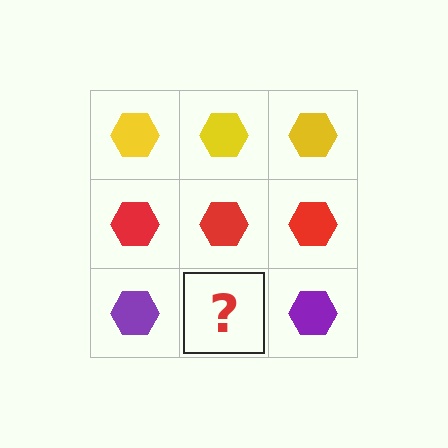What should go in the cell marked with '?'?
The missing cell should contain a purple hexagon.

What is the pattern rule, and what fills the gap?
The rule is that each row has a consistent color. The gap should be filled with a purple hexagon.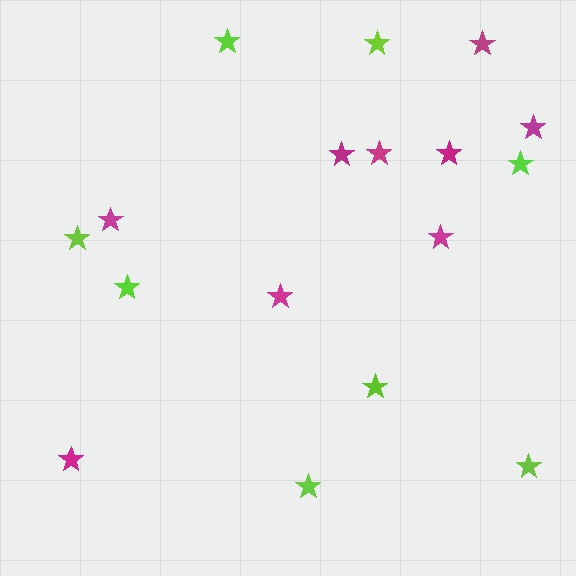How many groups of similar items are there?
There are 2 groups: one group of magenta stars (9) and one group of lime stars (8).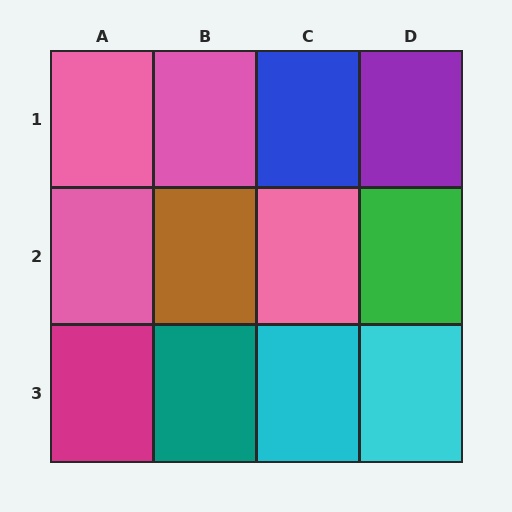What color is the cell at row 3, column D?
Cyan.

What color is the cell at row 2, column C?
Pink.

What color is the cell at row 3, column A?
Magenta.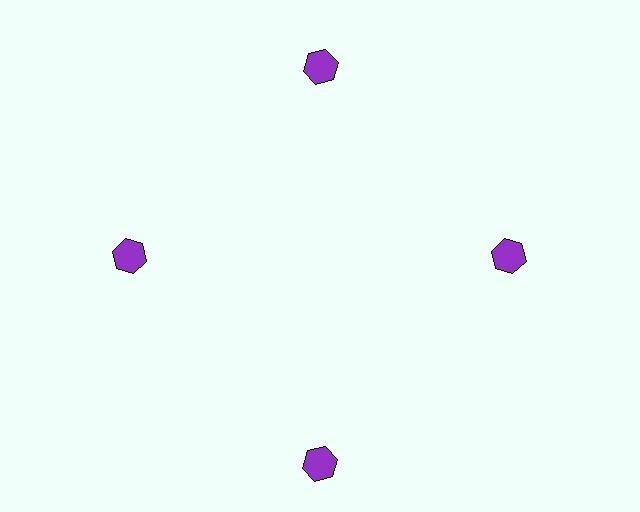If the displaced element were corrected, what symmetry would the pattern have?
It would have 4-fold rotational symmetry — the pattern would map onto itself every 90 degrees.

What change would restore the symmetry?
The symmetry would be restored by moving it inward, back onto the ring so that all 4 hexagons sit at equal angles and equal distance from the center.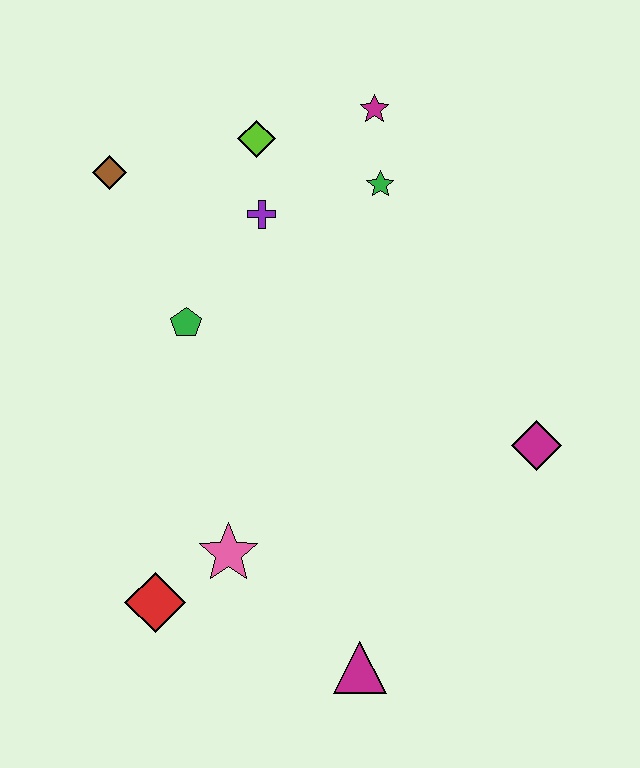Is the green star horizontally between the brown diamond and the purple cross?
No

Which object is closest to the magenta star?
The green star is closest to the magenta star.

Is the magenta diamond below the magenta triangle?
No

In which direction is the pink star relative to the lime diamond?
The pink star is below the lime diamond.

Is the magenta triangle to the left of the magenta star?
Yes